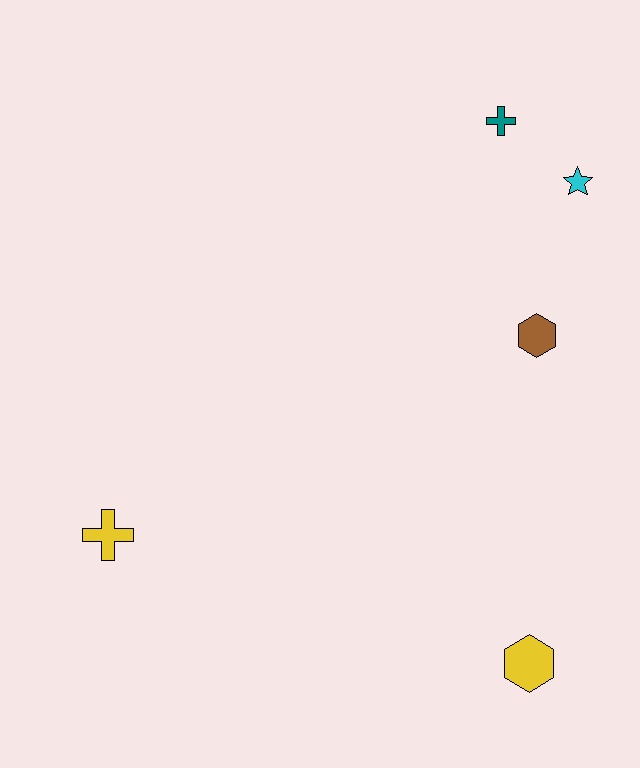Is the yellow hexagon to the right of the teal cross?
Yes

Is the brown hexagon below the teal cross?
Yes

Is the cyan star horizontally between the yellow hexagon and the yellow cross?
No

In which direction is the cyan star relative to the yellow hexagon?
The cyan star is above the yellow hexagon.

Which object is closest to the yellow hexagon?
The brown hexagon is closest to the yellow hexagon.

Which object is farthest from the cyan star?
The yellow cross is farthest from the cyan star.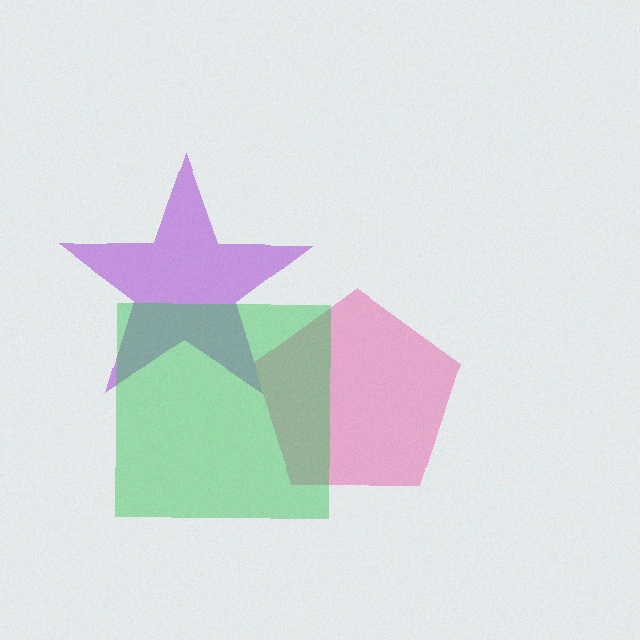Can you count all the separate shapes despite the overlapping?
Yes, there are 3 separate shapes.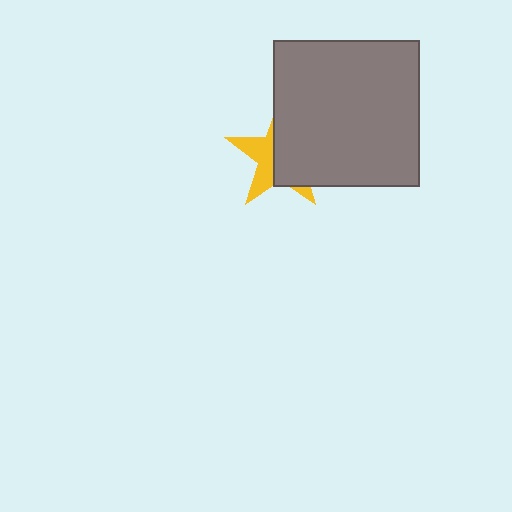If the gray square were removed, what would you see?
You would see the complete yellow star.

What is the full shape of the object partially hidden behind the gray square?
The partially hidden object is a yellow star.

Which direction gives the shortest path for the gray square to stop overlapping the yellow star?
Moving right gives the shortest separation.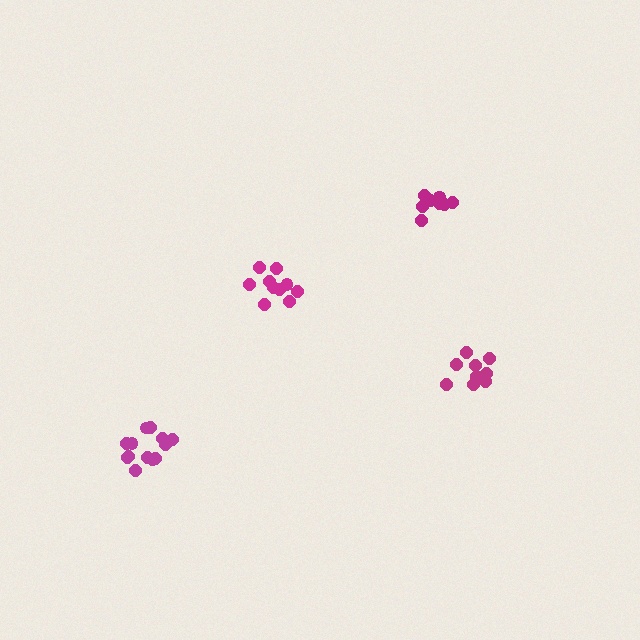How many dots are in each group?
Group 1: 8 dots, Group 2: 13 dots, Group 3: 9 dots, Group 4: 10 dots (40 total).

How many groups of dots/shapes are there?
There are 4 groups.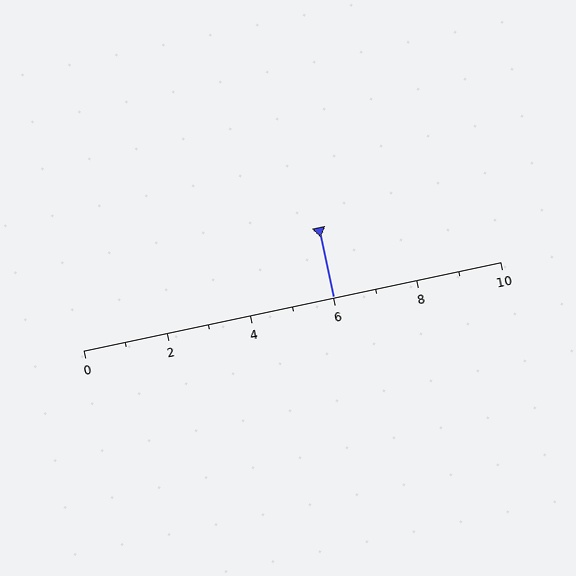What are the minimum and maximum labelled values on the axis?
The axis runs from 0 to 10.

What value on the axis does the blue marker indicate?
The marker indicates approximately 6.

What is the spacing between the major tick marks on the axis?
The major ticks are spaced 2 apart.